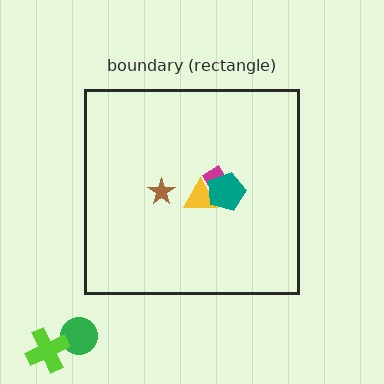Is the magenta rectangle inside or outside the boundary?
Inside.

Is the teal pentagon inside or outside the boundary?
Inside.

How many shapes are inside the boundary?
4 inside, 2 outside.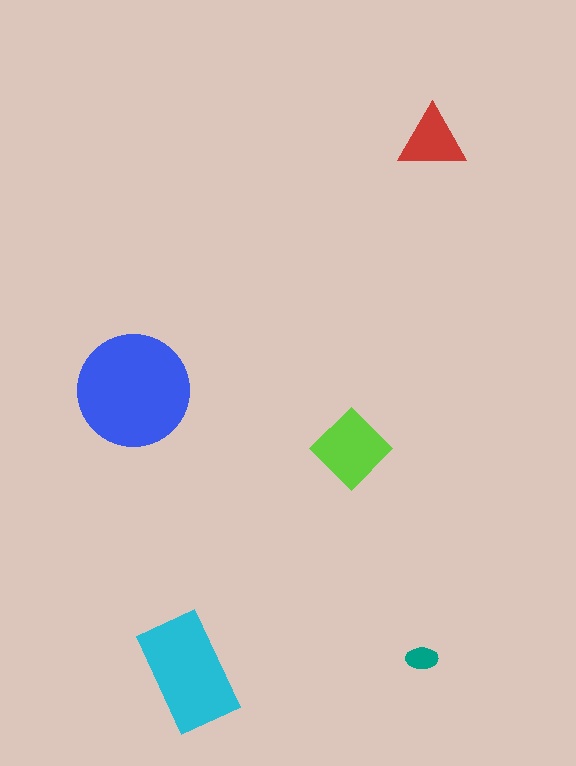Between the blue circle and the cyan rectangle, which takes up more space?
The blue circle.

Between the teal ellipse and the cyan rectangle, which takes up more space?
The cyan rectangle.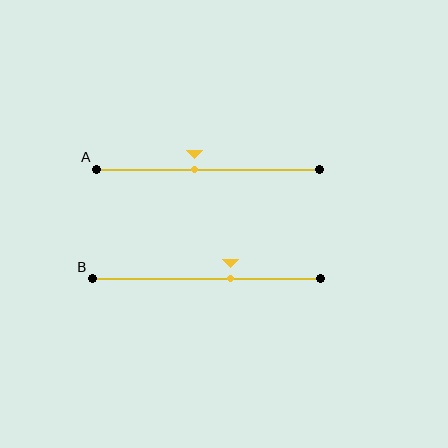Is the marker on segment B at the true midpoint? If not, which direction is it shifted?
No, the marker on segment B is shifted to the right by about 10% of the segment length.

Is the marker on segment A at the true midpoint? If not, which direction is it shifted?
No, the marker on segment A is shifted to the left by about 6% of the segment length.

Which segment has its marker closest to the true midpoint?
Segment A has its marker closest to the true midpoint.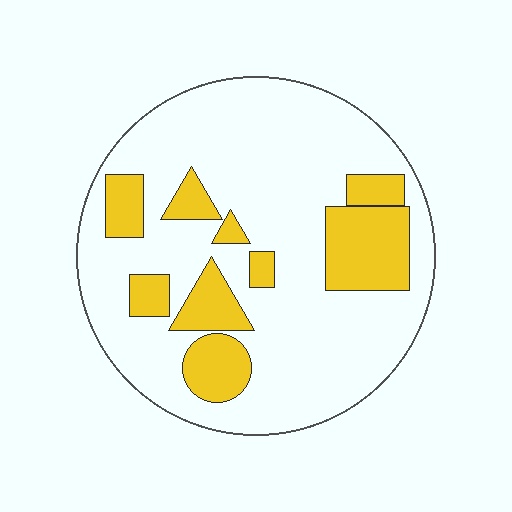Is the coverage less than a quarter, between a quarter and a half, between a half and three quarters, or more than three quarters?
Less than a quarter.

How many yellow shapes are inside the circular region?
9.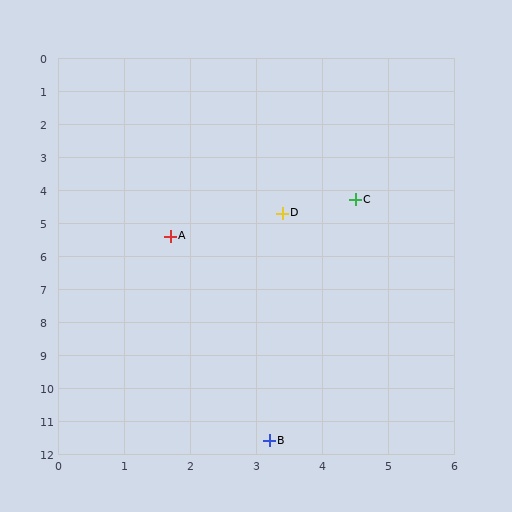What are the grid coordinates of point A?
Point A is at approximately (1.7, 5.4).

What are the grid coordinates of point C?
Point C is at approximately (4.5, 4.3).